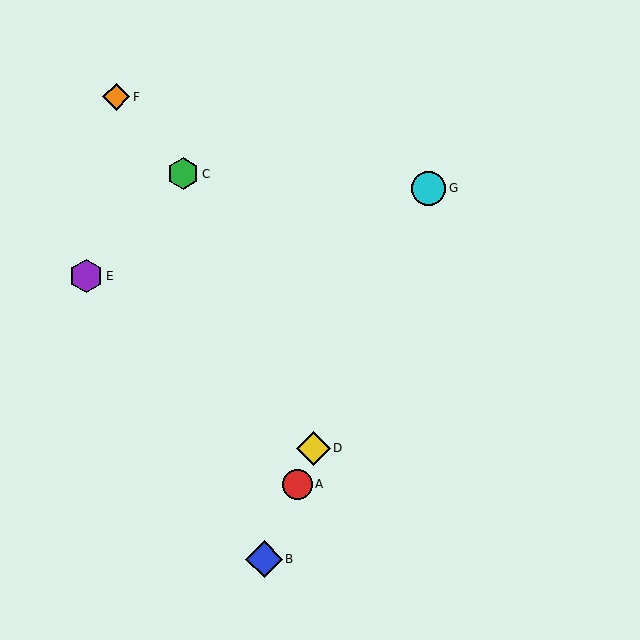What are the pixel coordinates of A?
Object A is at (297, 484).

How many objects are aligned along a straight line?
4 objects (A, B, D, G) are aligned along a straight line.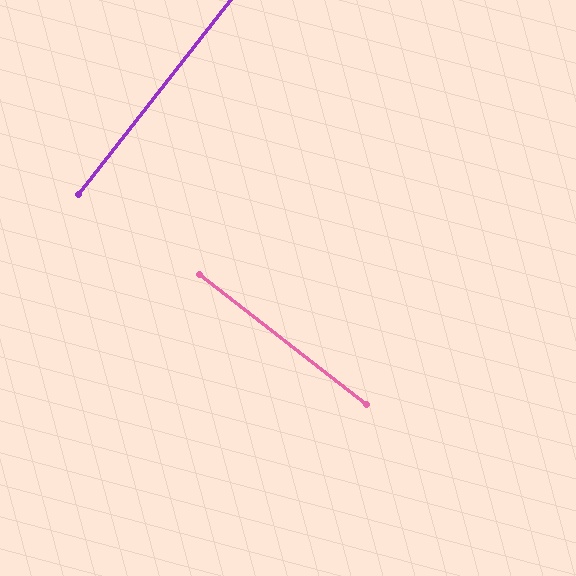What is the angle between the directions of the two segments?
Approximately 90 degrees.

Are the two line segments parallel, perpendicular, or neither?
Perpendicular — they meet at approximately 90°.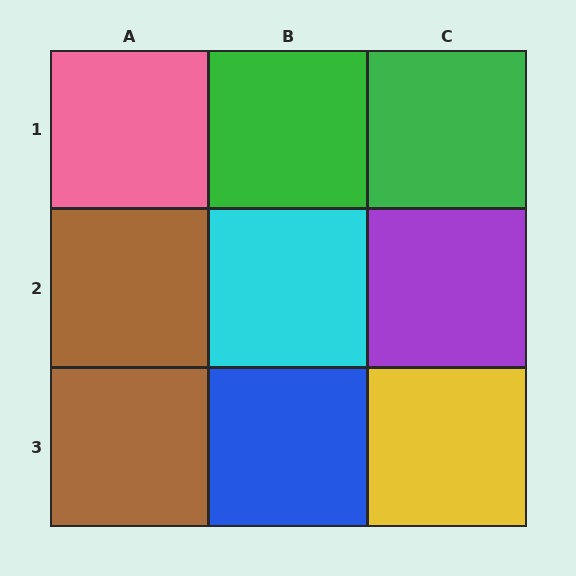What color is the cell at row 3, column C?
Yellow.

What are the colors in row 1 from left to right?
Pink, green, green.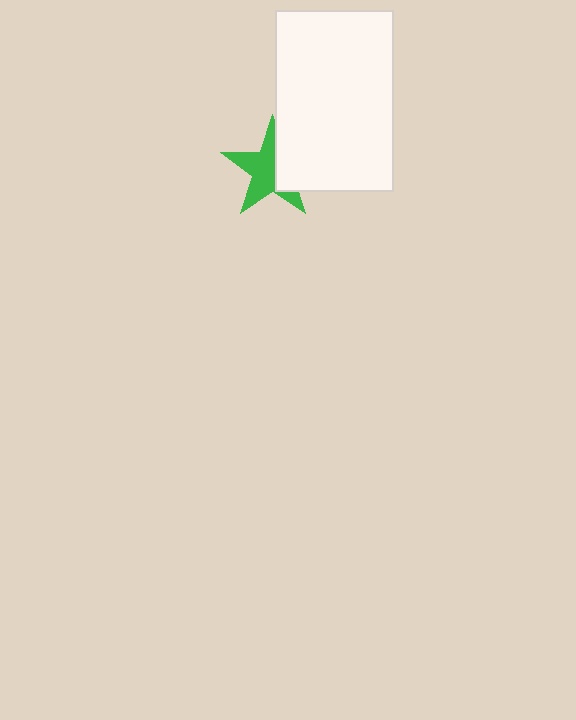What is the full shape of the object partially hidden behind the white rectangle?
The partially hidden object is a green star.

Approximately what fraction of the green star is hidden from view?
Roughly 37% of the green star is hidden behind the white rectangle.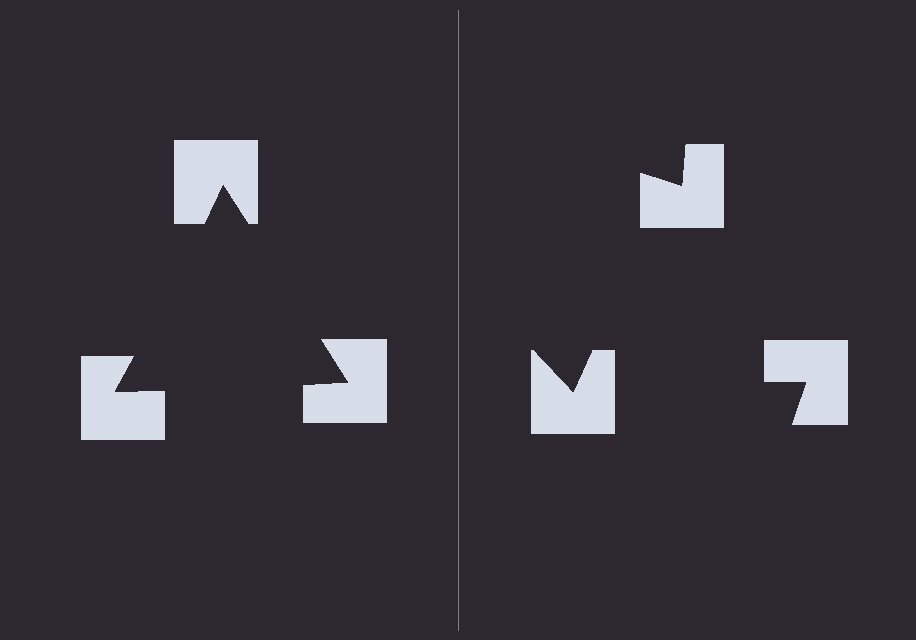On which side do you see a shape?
An illusory triangle appears on the left side. On the right side the wedge cuts are rotated, so no coherent shape forms.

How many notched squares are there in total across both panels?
6 — 3 on each side.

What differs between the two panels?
The notched squares are positioned identically on both sides; only the wedge orientations differ. On the left they align to a triangle; on the right they are misaligned.